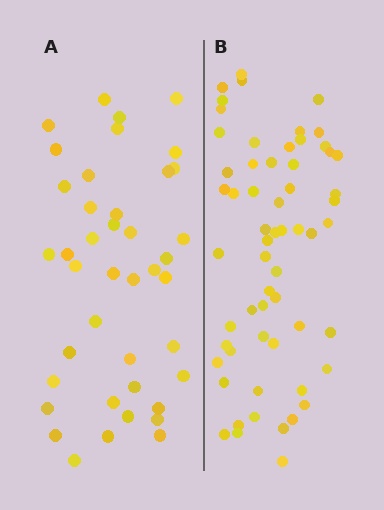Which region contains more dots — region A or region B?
Region B (the right region) has more dots.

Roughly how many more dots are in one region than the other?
Region B has approximately 20 more dots than region A.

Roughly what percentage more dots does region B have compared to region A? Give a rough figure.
About 45% more.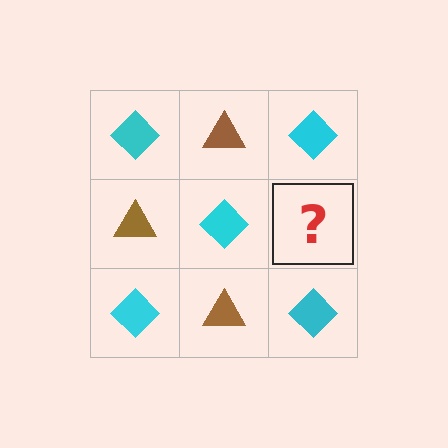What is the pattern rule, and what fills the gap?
The rule is that it alternates cyan diamond and brown triangle in a checkerboard pattern. The gap should be filled with a brown triangle.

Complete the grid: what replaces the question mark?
The question mark should be replaced with a brown triangle.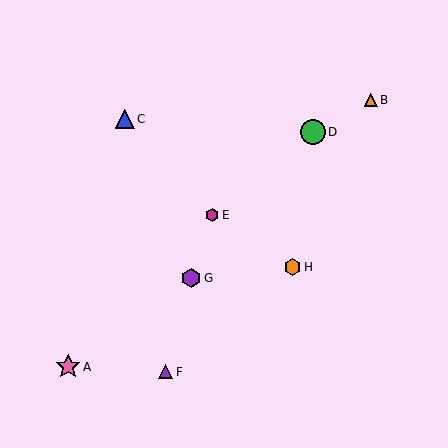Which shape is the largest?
The pink star (labeled A) is the largest.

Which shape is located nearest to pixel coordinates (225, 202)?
The magenta hexagon (labeled E) at (212, 215) is nearest to that location.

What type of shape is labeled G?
Shape G is a purple hexagon.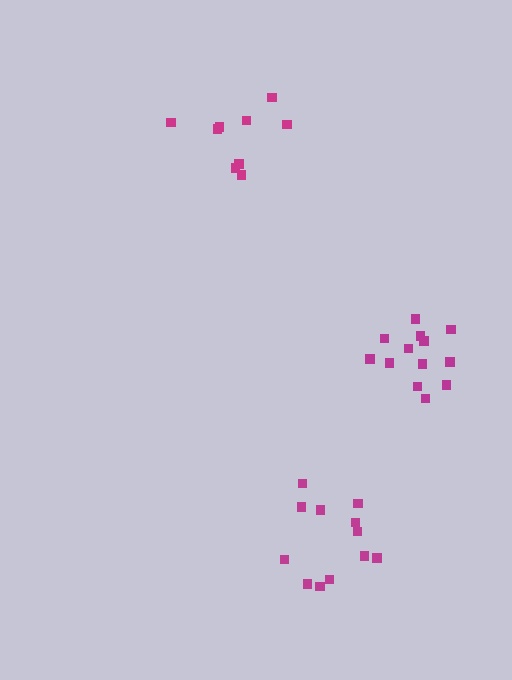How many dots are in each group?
Group 1: 13 dots, Group 2: 12 dots, Group 3: 9 dots (34 total).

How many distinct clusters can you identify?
There are 3 distinct clusters.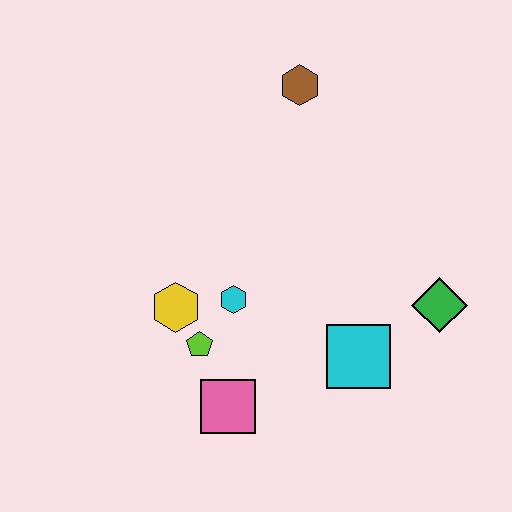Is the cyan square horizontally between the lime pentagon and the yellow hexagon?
No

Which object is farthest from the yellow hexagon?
The green diamond is farthest from the yellow hexagon.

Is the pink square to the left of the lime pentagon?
No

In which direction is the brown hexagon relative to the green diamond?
The brown hexagon is above the green diamond.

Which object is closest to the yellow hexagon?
The lime pentagon is closest to the yellow hexagon.